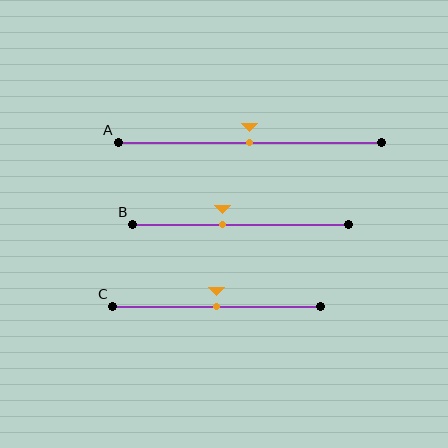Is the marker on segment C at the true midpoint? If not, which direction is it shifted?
Yes, the marker on segment C is at the true midpoint.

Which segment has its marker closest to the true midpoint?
Segment A has its marker closest to the true midpoint.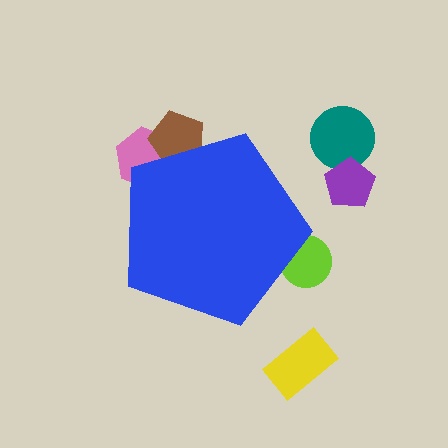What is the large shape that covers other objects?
A blue pentagon.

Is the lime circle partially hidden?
Yes, the lime circle is partially hidden behind the blue pentagon.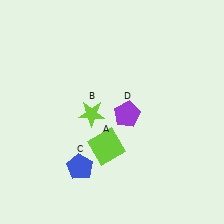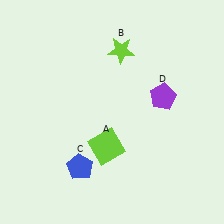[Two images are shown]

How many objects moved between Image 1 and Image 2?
2 objects moved between the two images.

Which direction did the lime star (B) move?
The lime star (B) moved up.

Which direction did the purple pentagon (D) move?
The purple pentagon (D) moved right.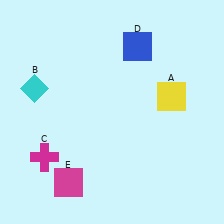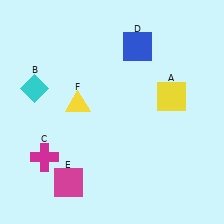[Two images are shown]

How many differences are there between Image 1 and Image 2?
There is 1 difference between the two images.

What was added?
A yellow triangle (F) was added in Image 2.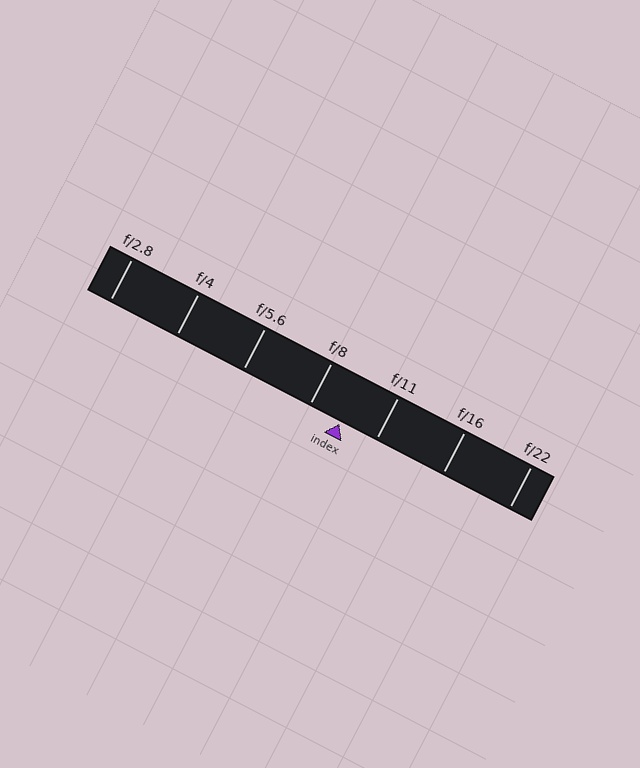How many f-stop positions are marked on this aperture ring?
There are 7 f-stop positions marked.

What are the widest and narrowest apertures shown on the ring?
The widest aperture shown is f/2.8 and the narrowest is f/22.